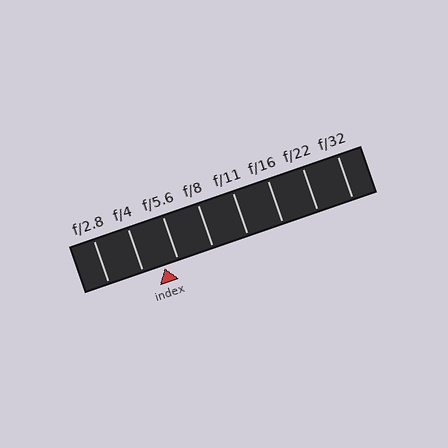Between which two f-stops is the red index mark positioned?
The index mark is between f/4 and f/5.6.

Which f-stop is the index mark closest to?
The index mark is closest to f/5.6.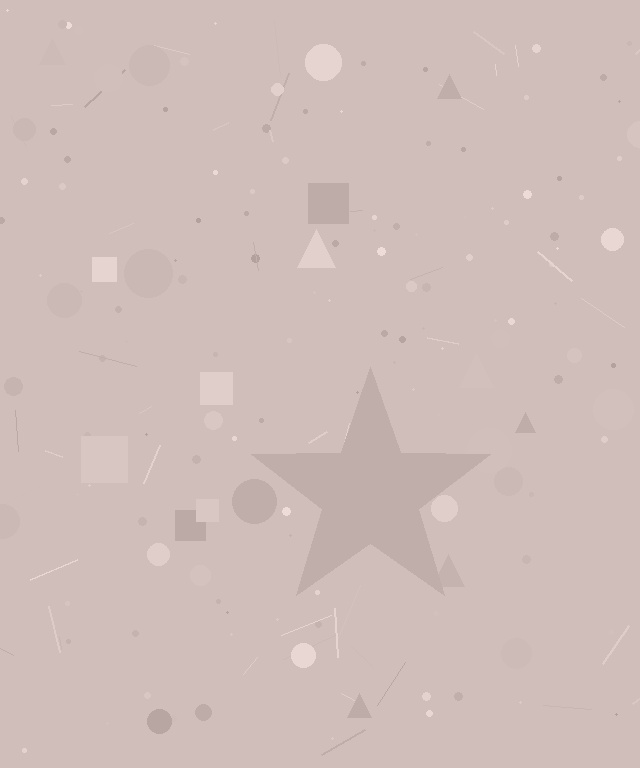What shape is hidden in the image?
A star is hidden in the image.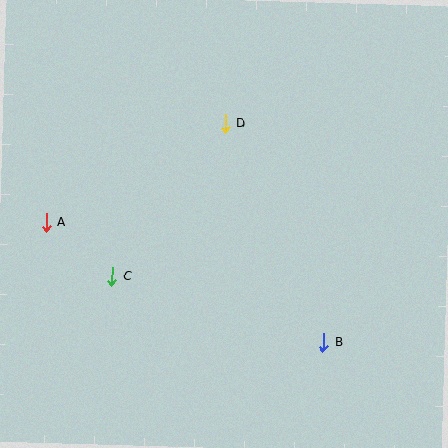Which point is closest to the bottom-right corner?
Point B is closest to the bottom-right corner.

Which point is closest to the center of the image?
Point D at (225, 123) is closest to the center.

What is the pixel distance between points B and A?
The distance between B and A is 302 pixels.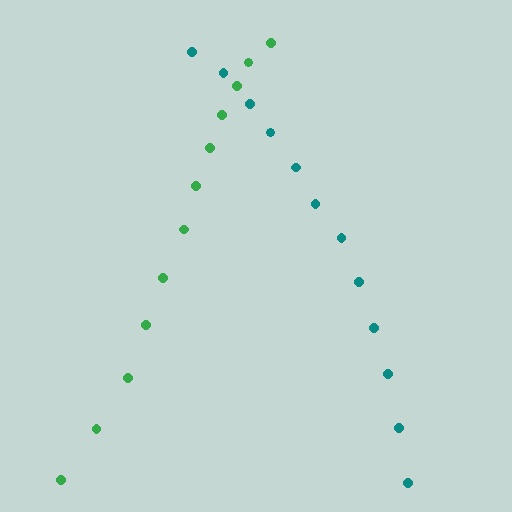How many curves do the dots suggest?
There are 2 distinct paths.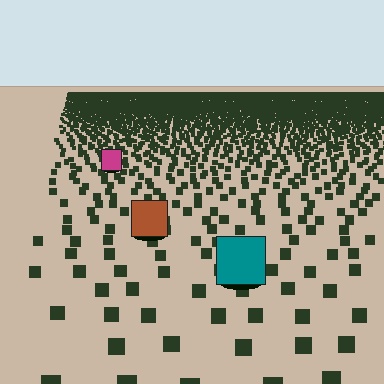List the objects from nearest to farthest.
From nearest to farthest: the teal square, the brown square, the magenta square.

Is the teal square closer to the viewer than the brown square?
Yes. The teal square is closer — you can tell from the texture gradient: the ground texture is coarser near it.